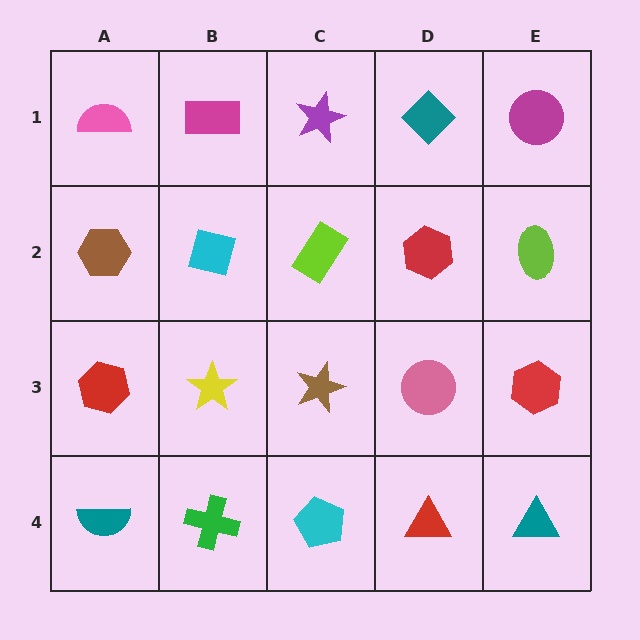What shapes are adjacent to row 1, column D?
A red hexagon (row 2, column D), a purple star (row 1, column C), a magenta circle (row 1, column E).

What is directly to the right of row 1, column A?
A magenta rectangle.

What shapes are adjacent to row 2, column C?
A purple star (row 1, column C), a brown star (row 3, column C), a cyan square (row 2, column B), a red hexagon (row 2, column D).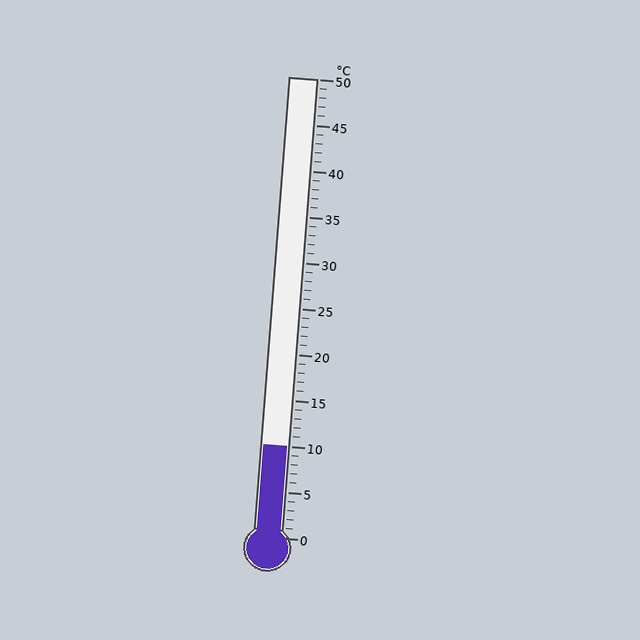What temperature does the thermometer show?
The thermometer shows approximately 10°C.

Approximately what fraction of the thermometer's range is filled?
The thermometer is filled to approximately 20% of its range.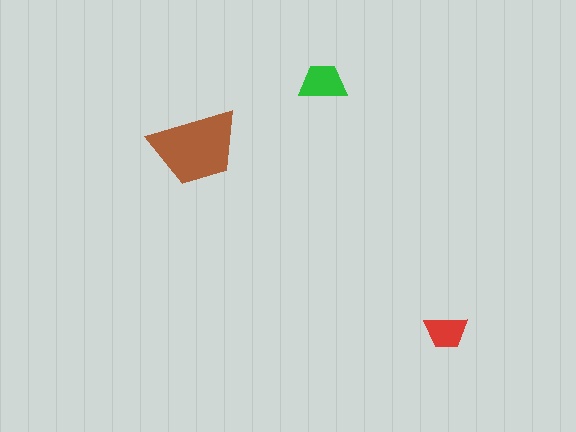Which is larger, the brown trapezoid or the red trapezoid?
The brown one.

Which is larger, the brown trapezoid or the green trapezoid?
The brown one.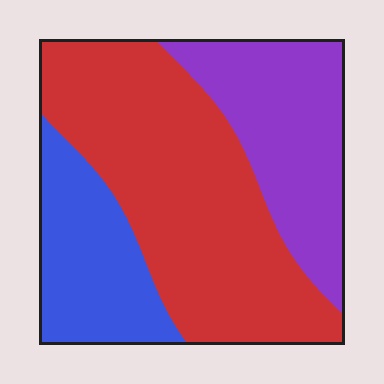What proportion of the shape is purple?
Purple takes up about one quarter (1/4) of the shape.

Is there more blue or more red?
Red.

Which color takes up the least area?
Blue, at roughly 20%.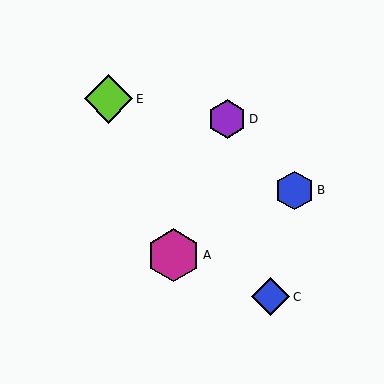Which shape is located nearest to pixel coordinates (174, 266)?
The magenta hexagon (labeled A) at (174, 255) is nearest to that location.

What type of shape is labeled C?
Shape C is a blue diamond.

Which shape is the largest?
The magenta hexagon (labeled A) is the largest.